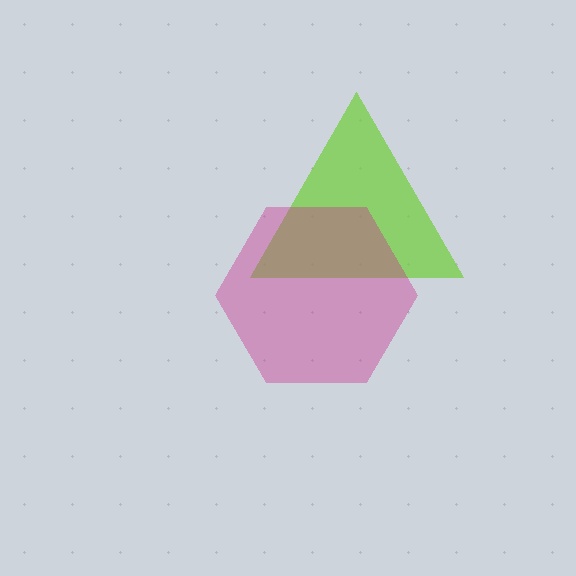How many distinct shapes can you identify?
There are 2 distinct shapes: a lime triangle, a magenta hexagon.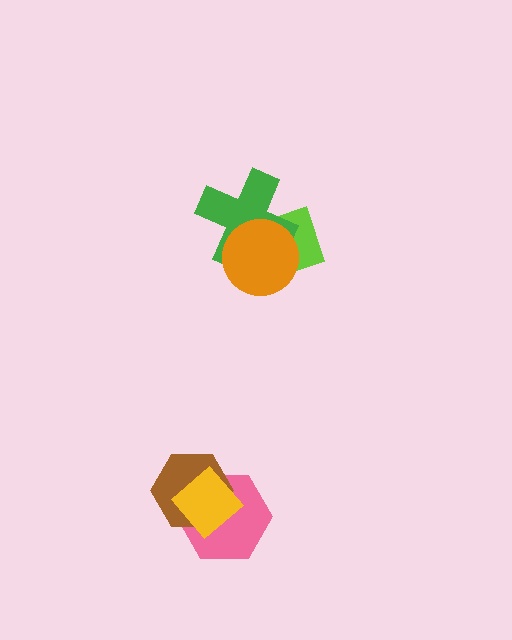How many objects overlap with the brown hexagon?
2 objects overlap with the brown hexagon.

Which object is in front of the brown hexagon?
The yellow diamond is in front of the brown hexagon.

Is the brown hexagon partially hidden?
Yes, it is partially covered by another shape.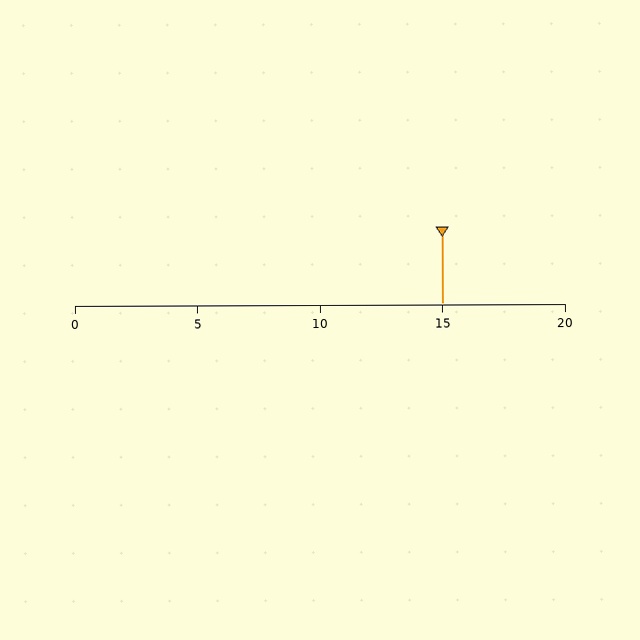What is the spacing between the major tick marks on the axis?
The major ticks are spaced 5 apart.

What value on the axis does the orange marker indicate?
The marker indicates approximately 15.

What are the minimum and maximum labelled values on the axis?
The axis runs from 0 to 20.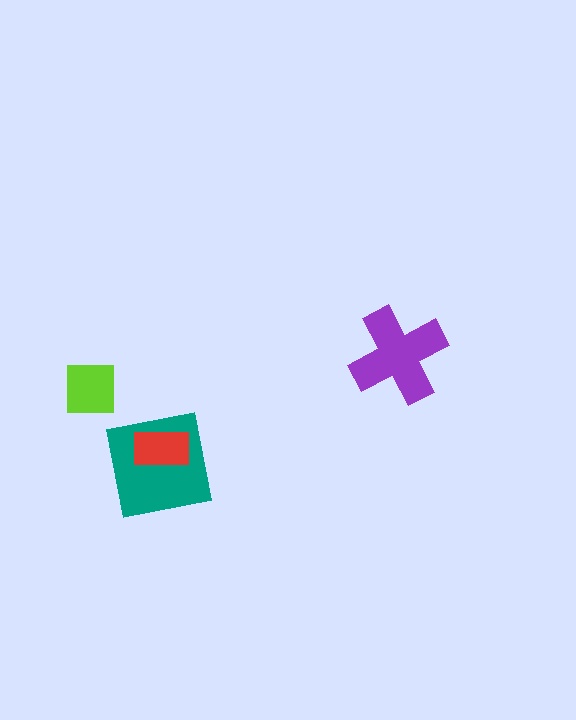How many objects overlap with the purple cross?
0 objects overlap with the purple cross.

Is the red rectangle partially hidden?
No, no other shape covers it.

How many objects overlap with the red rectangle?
1 object overlaps with the red rectangle.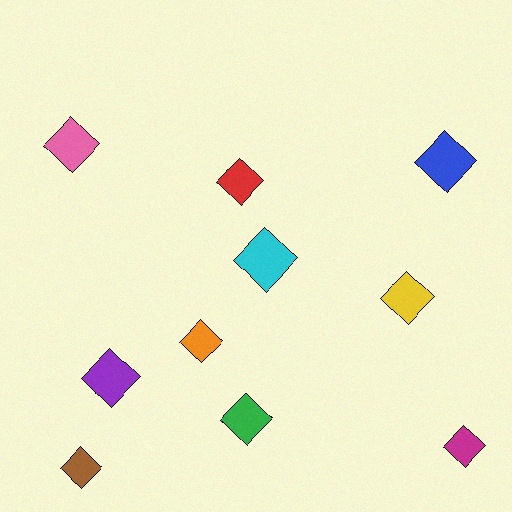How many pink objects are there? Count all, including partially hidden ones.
There is 1 pink object.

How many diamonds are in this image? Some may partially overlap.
There are 10 diamonds.